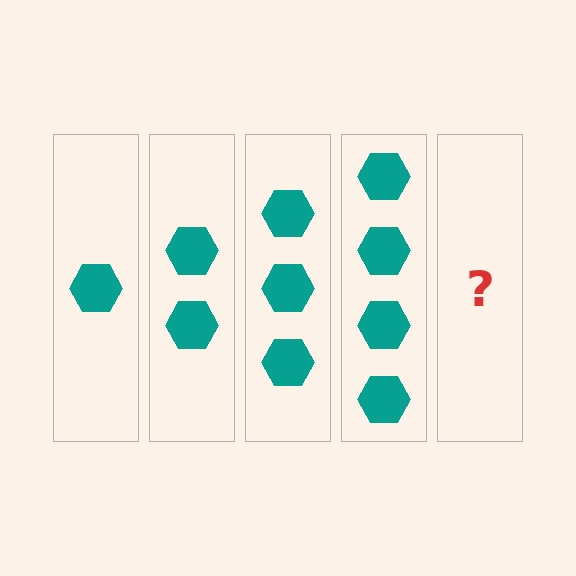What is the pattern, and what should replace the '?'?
The pattern is that each step adds one more hexagon. The '?' should be 5 hexagons.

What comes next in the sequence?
The next element should be 5 hexagons.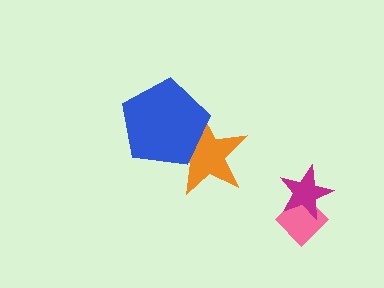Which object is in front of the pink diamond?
The magenta star is in front of the pink diamond.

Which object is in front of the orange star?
The blue pentagon is in front of the orange star.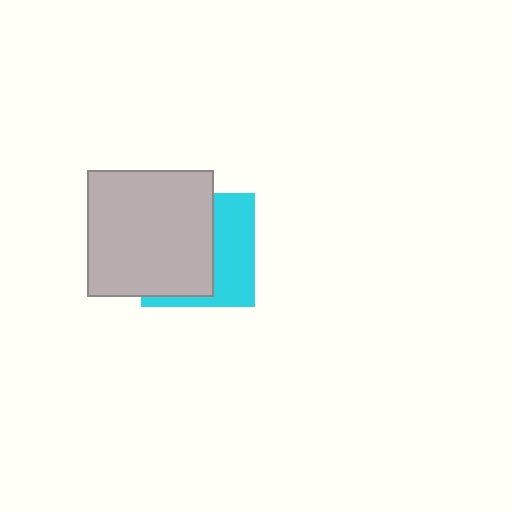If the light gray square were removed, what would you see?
You would see the complete cyan square.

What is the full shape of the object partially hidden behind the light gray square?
The partially hidden object is a cyan square.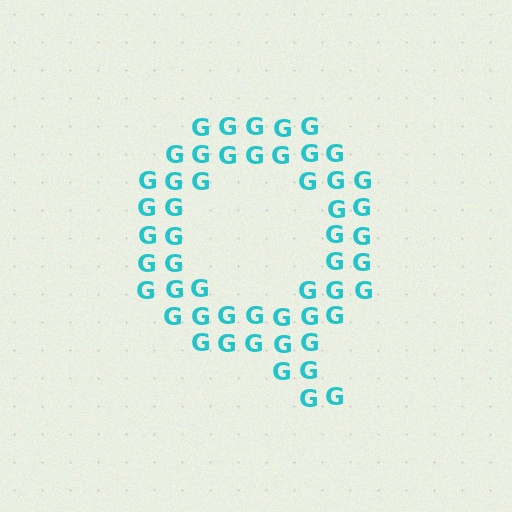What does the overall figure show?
The overall figure shows the letter Q.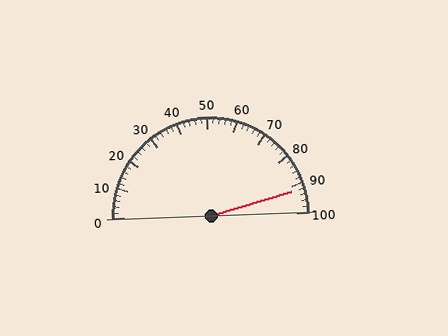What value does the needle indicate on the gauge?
The needle indicates approximately 92.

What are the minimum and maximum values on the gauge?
The gauge ranges from 0 to 100.